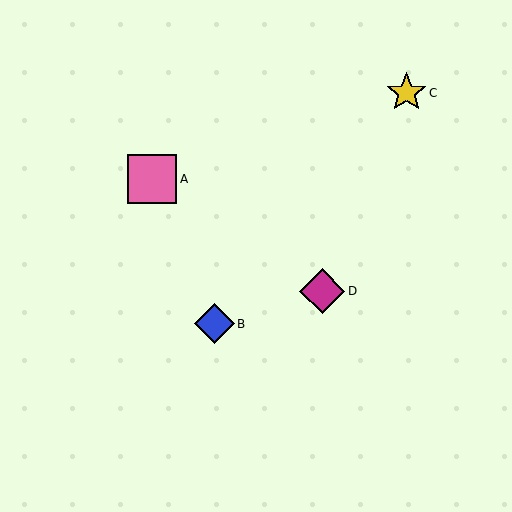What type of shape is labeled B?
Shape B is a blue diamond.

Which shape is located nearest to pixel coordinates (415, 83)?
The yellow star (labeled C) at (406, 93) is nearest to that location.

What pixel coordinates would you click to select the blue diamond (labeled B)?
Click at (214, 324) to select the blue diamond B.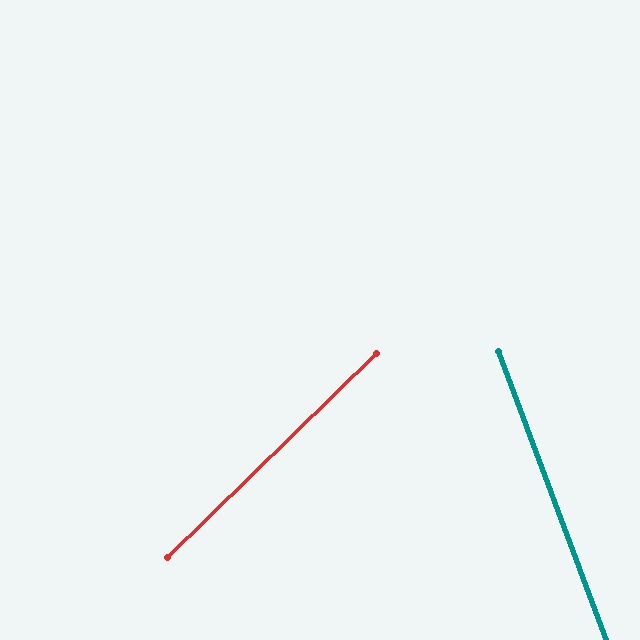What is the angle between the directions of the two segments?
Approximately 66 degrees.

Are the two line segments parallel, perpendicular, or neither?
Neither parallel nor perpendicular — they differ by about 66°.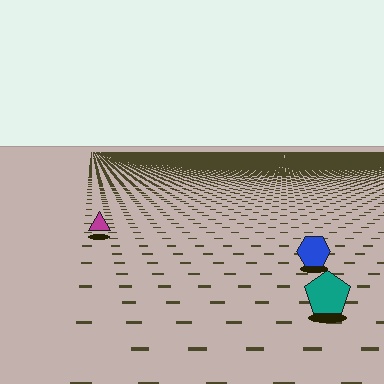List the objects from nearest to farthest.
From nearest to farthest: the teal pentagon, the blue hexagon, the magenta triangle.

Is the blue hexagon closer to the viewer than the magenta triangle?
Yes. The blue hexagon is closer — you can tell from the texture gradient: the ground texture is coarser near it.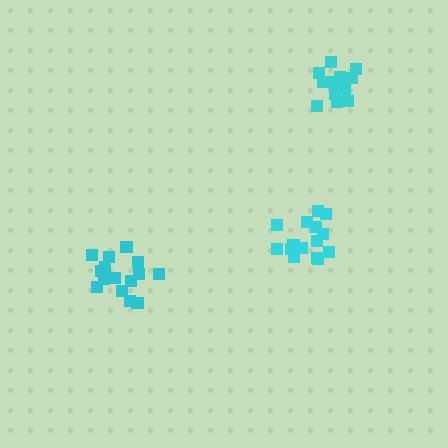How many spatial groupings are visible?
There are 3 spatial groupings.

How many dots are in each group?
Group 1: 16 dots, Group 2: 15 dots, Group 3: 17 dots (48 total).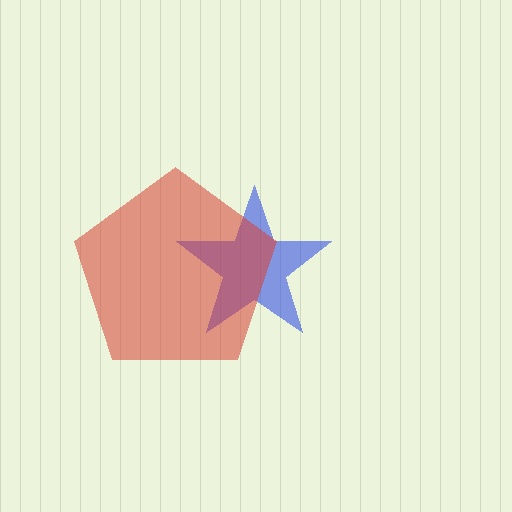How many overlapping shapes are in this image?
There are 2 overlapping shapes in the image.